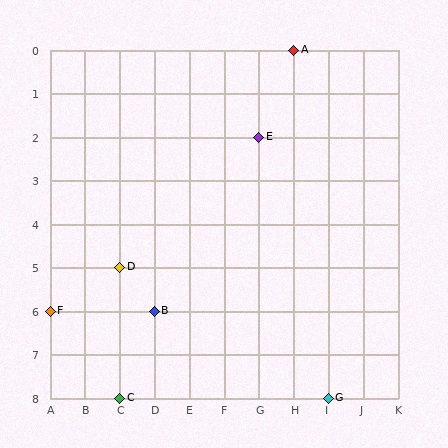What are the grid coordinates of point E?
Point E is at grid coordinates (G, 2).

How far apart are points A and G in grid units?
Points A and G are 1 column and 8 rows apart (about 8.1 grid units diagonally).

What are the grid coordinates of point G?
Point G is at grid coordinates (I, 8).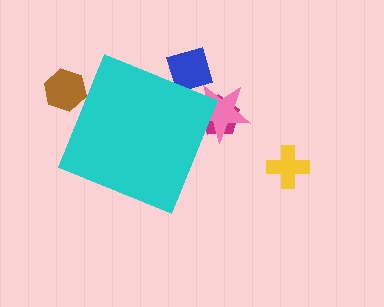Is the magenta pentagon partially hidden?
Yes, the magenta pentagon is partially hidden behind the cyan diamond.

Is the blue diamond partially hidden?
Yes, the blue diamond is partially hidden behind the cyan diamond.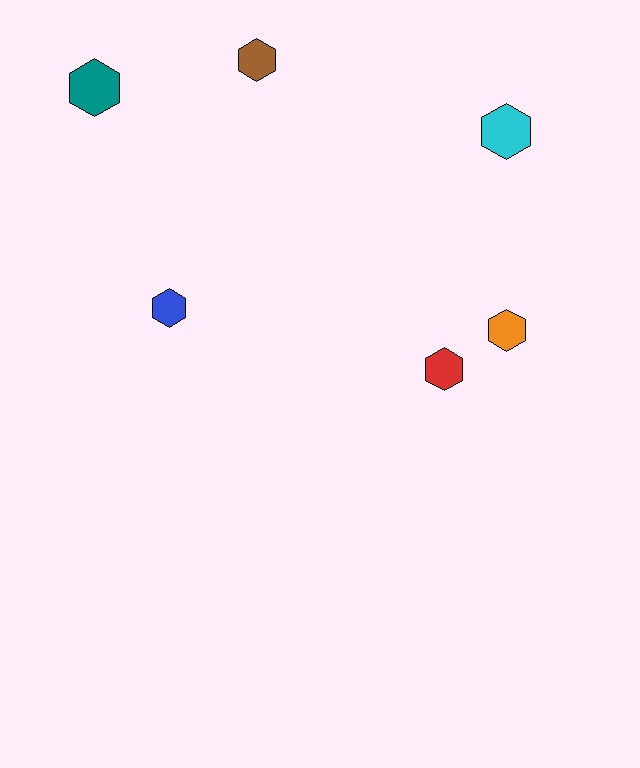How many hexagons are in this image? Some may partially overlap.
There are 6 hexagons.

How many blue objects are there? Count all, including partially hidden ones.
There is 1 blue object.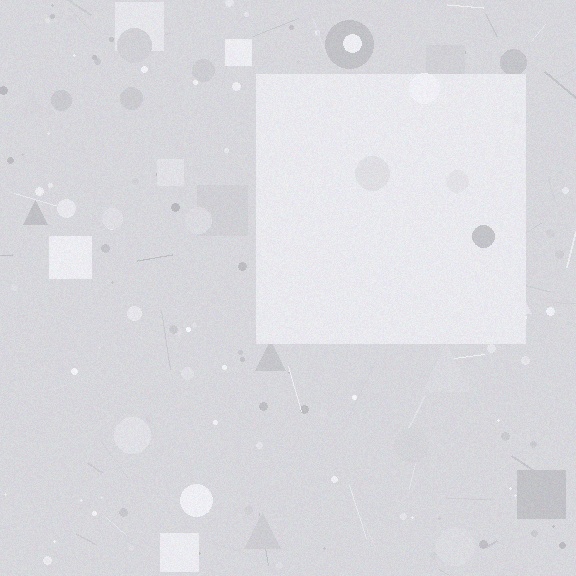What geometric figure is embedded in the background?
A square is embedded in the background.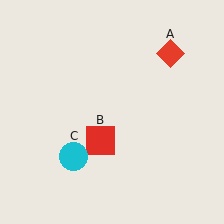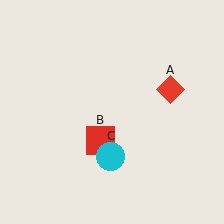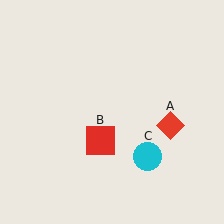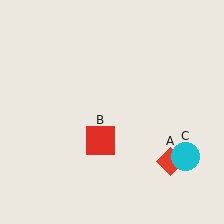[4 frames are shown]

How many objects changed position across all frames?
2 objects changed position: red diamond (object A), cyan circle (object C).